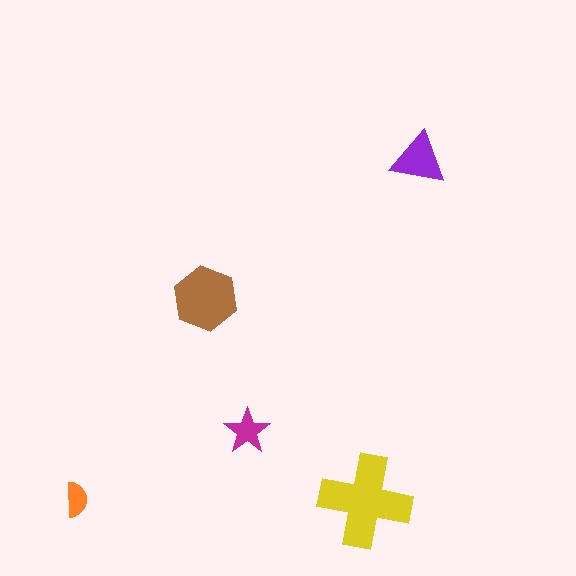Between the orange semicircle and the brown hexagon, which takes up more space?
The brown hexagon.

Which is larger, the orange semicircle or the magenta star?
The magenta star.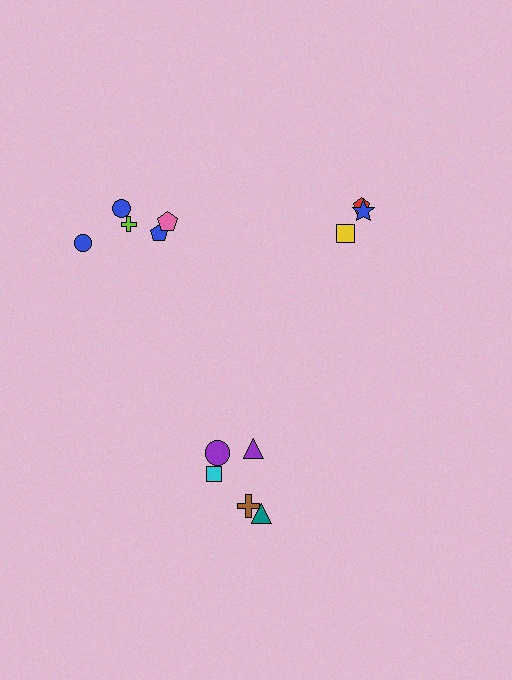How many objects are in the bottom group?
There are 5 objects.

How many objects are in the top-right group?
There are 3 objects.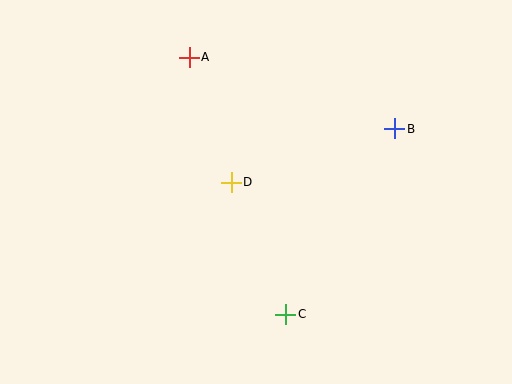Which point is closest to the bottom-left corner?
Point C is closest to the bottom-left corner.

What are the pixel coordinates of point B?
Point B is at (395, 129).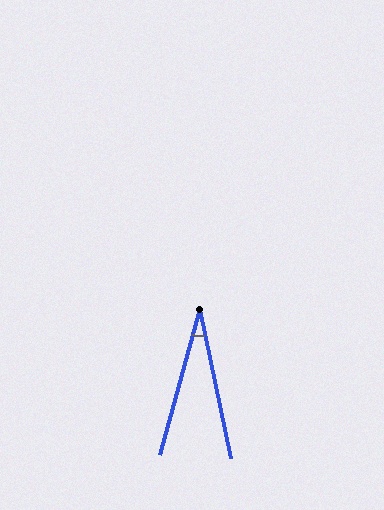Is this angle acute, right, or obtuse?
It is acute.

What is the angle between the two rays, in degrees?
Approximately 27 degrees.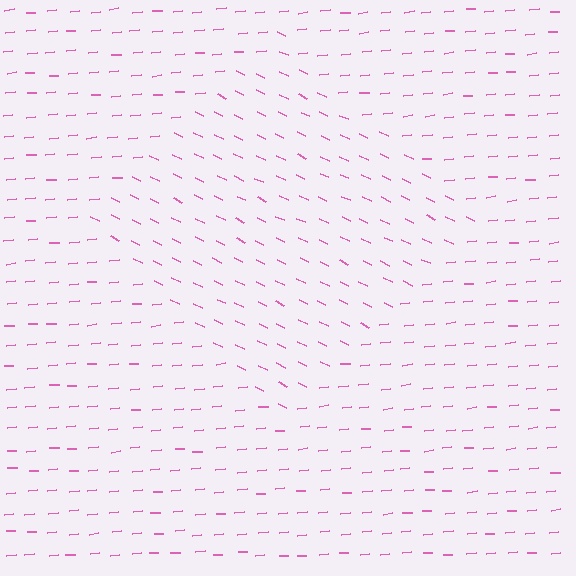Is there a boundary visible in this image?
Yes, there is a texture boundary formed by a change in line orientation.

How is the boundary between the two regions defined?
The boundary is defined purely by a change in line orientation (approximately 31 degrees difference). All lines are the same color and thickness.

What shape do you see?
I see a diamond.